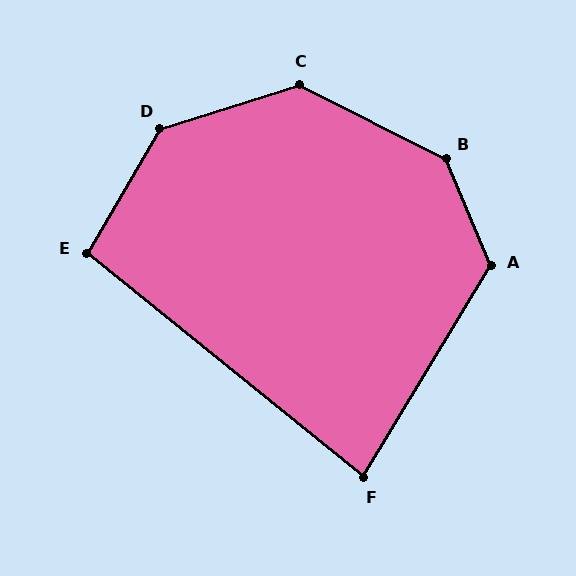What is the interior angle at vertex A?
Approximately 126 degrees (obtuse).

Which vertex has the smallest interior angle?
F, at approximately 82 degrees.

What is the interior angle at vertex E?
Approximately 99 degrees (obtuse).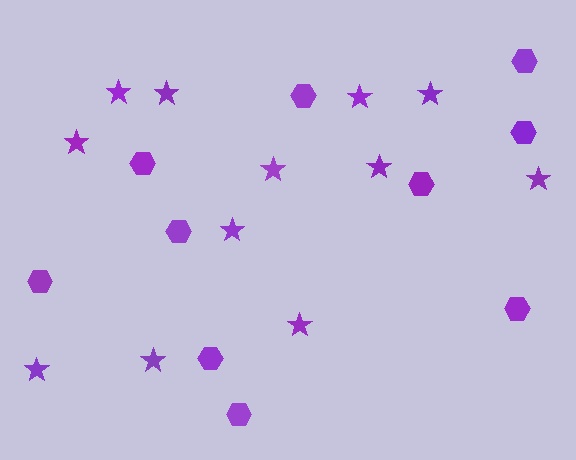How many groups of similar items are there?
There are 2 groups: one group of stars (12) and one group of hexagons (10).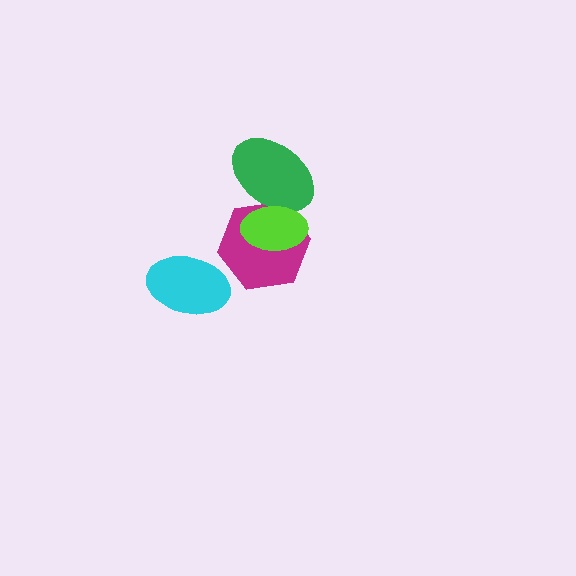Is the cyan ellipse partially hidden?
No, no other shape covers it.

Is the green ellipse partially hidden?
Yes, it is partially covered by another shape.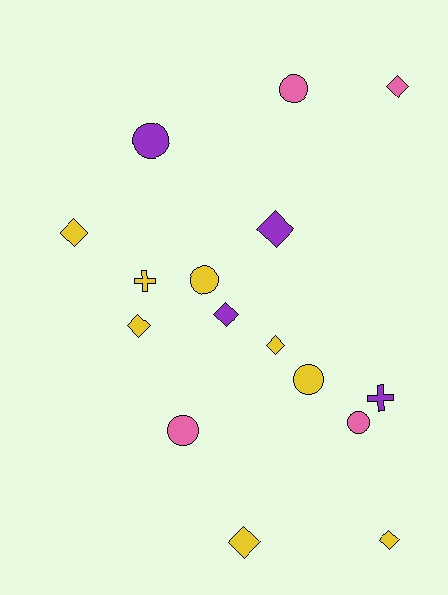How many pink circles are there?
There are 3 pink circles.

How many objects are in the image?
There are 16 objects.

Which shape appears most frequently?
Diamond, with 8 objects.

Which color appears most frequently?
Yellow, with 8 objects.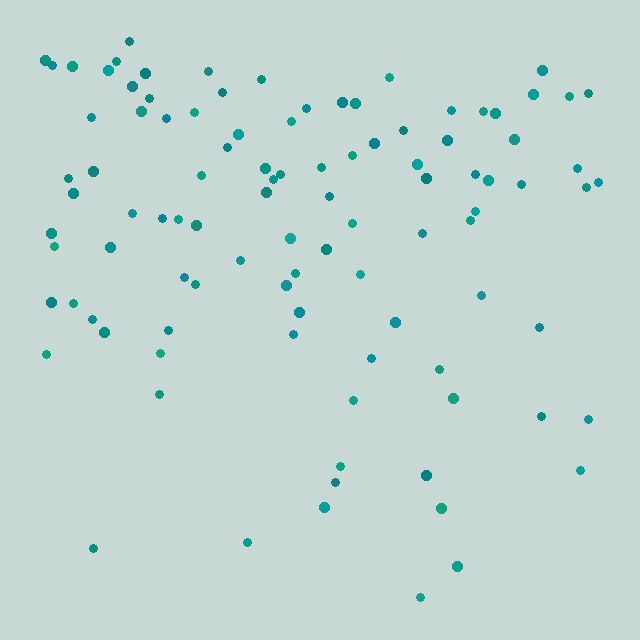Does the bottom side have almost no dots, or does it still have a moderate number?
Still a moderate number, just noticeably fewer than the top.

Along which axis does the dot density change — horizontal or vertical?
Vertical.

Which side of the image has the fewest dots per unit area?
The bottom.